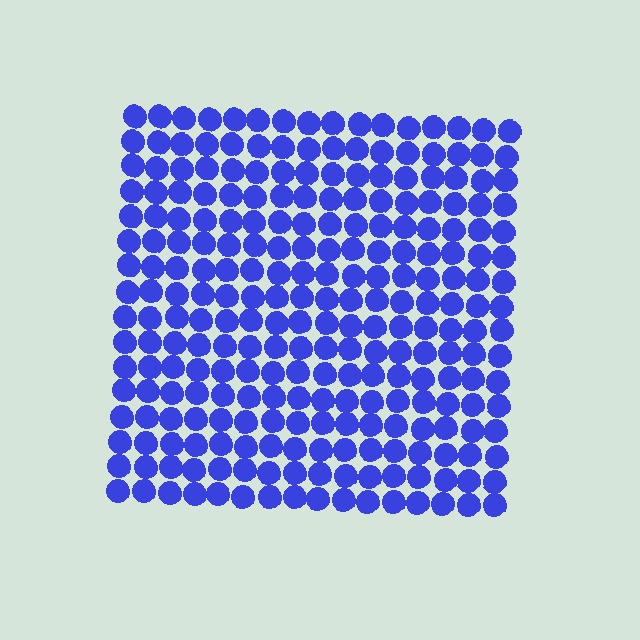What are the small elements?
The small elements are circles.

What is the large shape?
The large shape is a square.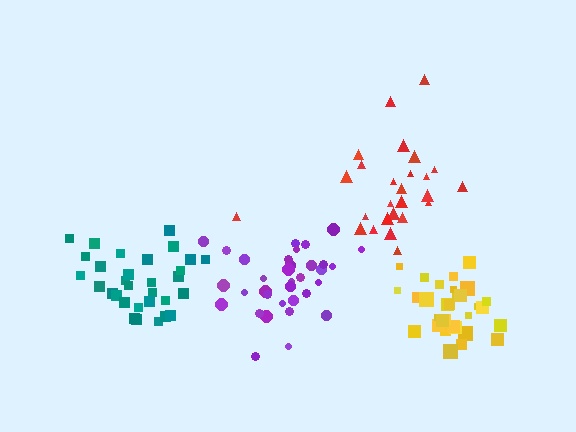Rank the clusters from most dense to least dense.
yellow, purple, teal, red.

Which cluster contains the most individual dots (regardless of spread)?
Purple (35).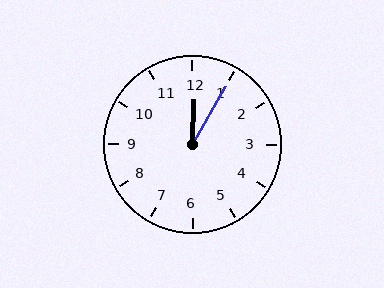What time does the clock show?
12:05.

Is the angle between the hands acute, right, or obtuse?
It is acute.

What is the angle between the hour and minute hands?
Approximately 28 degrees.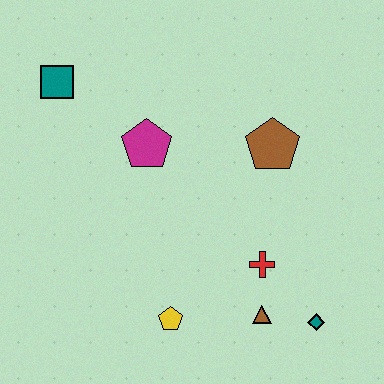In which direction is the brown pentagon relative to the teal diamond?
The brown pentagon is above the teal diamond.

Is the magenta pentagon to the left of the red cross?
Yes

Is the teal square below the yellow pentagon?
No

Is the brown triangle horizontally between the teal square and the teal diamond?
Yes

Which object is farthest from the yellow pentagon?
The teal square is farthest from the yellow pentagon.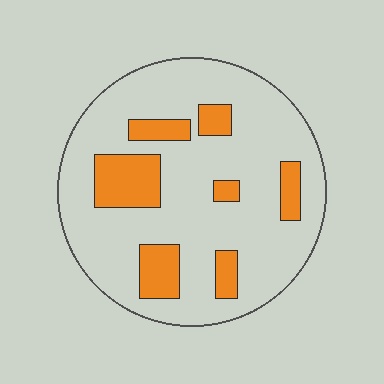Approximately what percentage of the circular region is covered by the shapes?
Approximately 20%.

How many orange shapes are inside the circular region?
7.